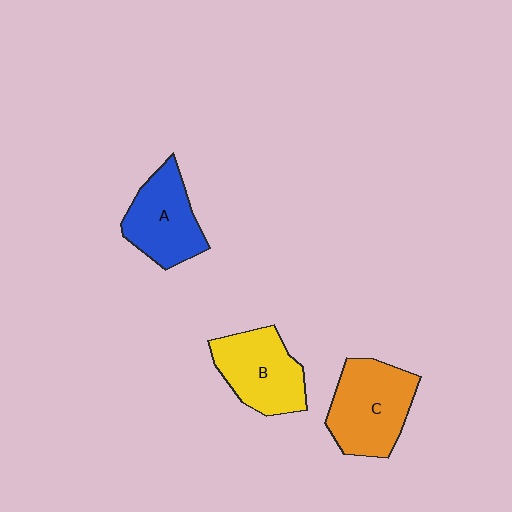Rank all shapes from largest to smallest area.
From largest to smallest: C (orange), B (yellow), A (blue).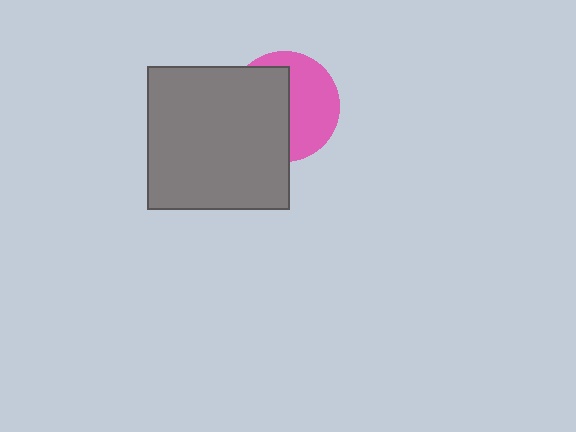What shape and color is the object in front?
The object in front is a gray square.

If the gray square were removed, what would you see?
You would see the complete pink circle.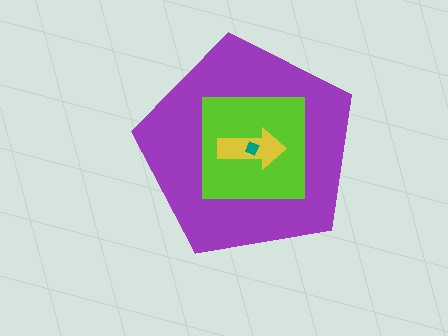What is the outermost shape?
The purple pentagon.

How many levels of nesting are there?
4.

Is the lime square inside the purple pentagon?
Yes.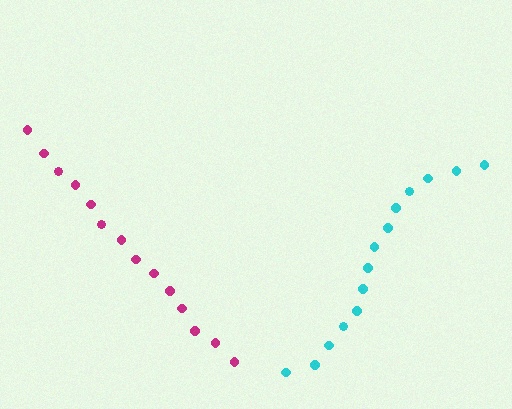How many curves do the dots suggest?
There are 2 distinct paths.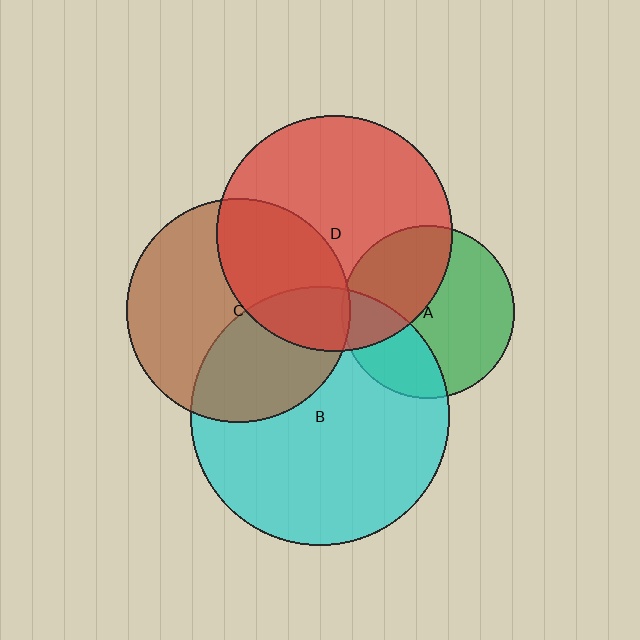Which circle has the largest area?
Circle B (cyan).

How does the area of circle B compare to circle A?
Approximately 2.2 times.